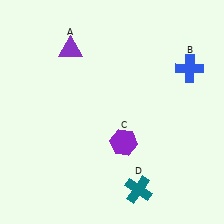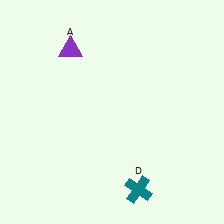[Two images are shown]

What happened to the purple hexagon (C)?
The purple hexagon (C) was removed in Image 2. It was in the bottom-right area of Image 1.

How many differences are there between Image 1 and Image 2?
There are 2 differences between the two images.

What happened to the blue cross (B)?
The blue cross (B) was removed in Image 2. It was in the top-right area of Image 1.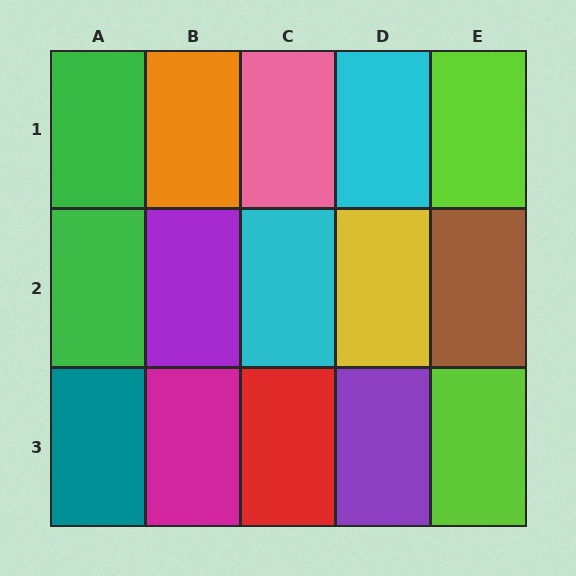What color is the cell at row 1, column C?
Pink.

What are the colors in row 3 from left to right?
Teal, magenta, red, purple, lime.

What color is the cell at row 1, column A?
Green.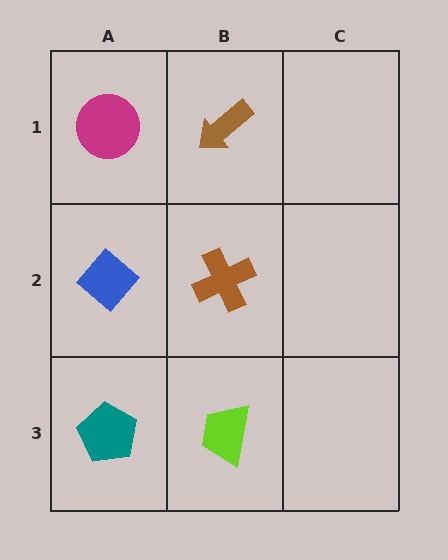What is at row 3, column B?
A lime trapezoid.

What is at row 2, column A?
A blue diamond.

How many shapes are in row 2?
2 shapes.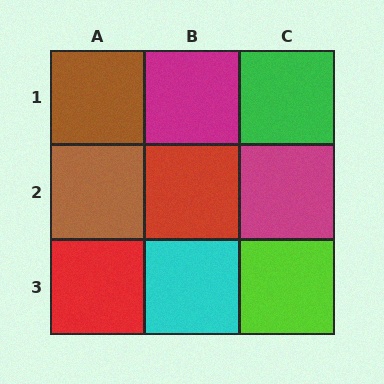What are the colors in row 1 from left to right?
Brown, magenta, green.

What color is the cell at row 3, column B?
Cyan.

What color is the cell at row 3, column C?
Lime.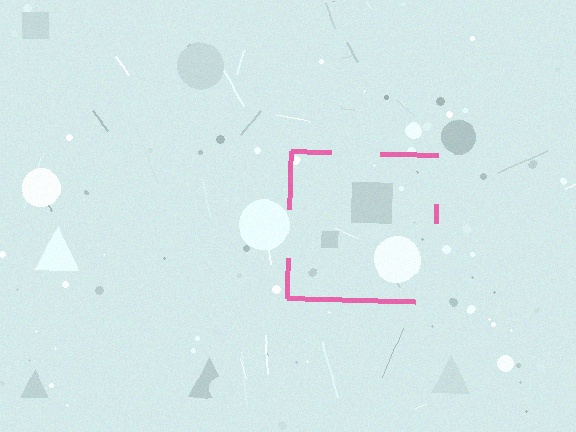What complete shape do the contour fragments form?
The contour fragments form a square.